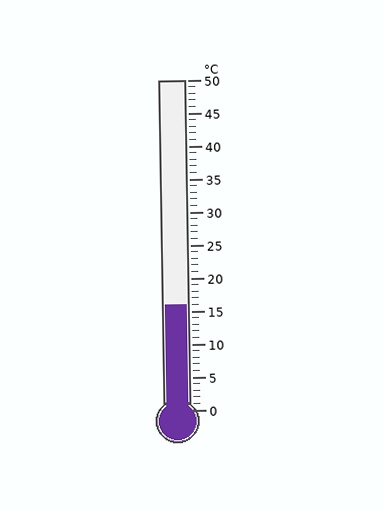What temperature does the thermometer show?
The thermometer shows approximately 16°C.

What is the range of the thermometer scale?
The thermometer scale ranges from 0°C to 50°C.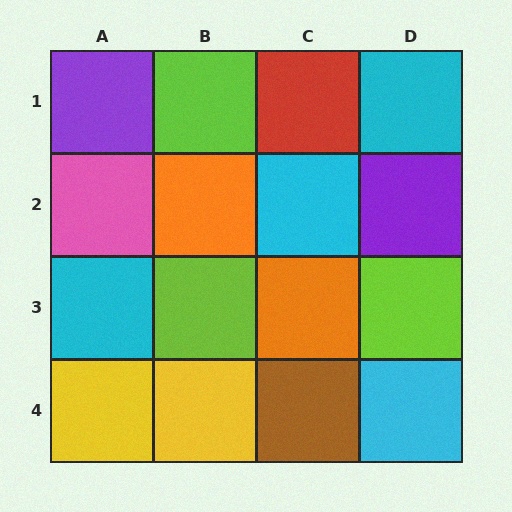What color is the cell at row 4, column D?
Cyan.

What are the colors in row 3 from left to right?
Cyan, lime, orange, lime.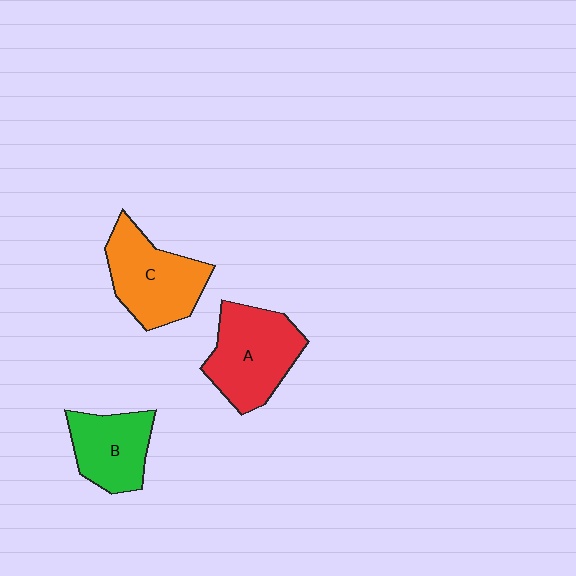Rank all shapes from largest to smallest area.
From largest to smallest: A (red), C (orange), B (green).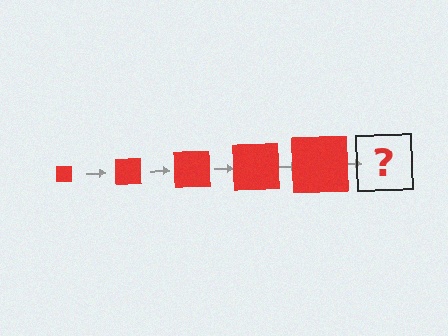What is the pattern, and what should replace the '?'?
The pattern is that the square gets progressively larger each step. The '?' should be a red square, larger than the previous one.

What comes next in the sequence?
The next element should be a red square, larger than the previous one.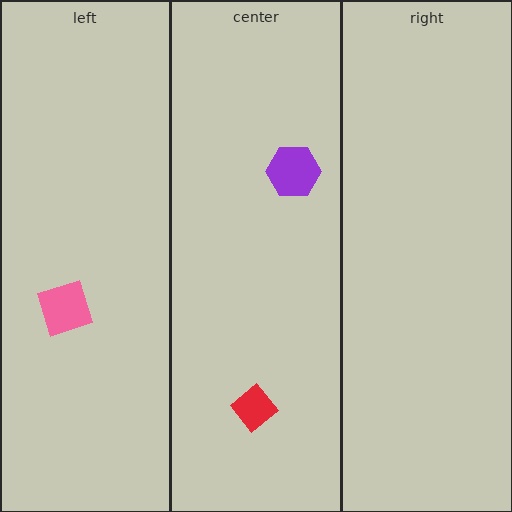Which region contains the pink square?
The left region.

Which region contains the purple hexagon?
The center region.